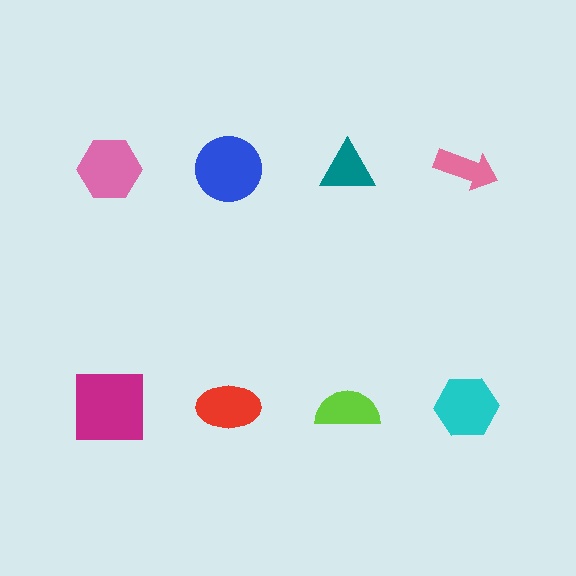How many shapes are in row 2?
4 shapes.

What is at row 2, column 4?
A cyan hexagon.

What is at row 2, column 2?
A red ellipse.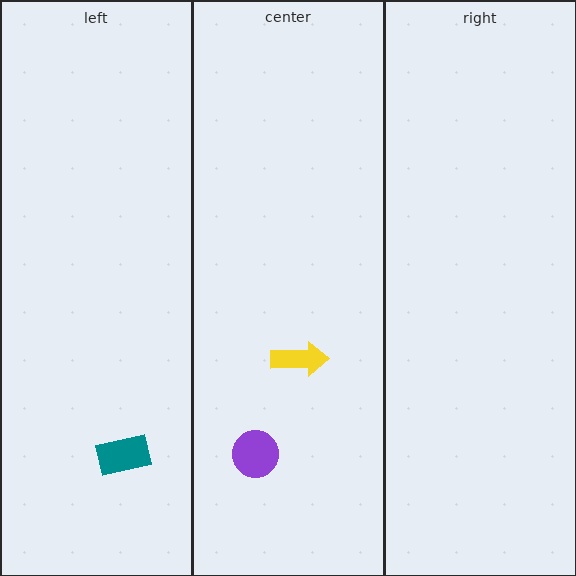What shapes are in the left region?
The teal rectangle.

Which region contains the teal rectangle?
The left region.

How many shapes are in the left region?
1.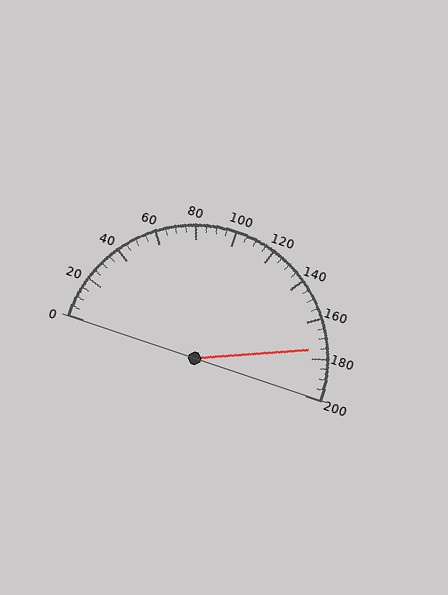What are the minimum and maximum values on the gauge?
The gauge ranges from 0 to 200.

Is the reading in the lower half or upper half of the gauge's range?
The reading is in the upper half of the range (0 to 200).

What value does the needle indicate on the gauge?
The needle indicates approximately 175.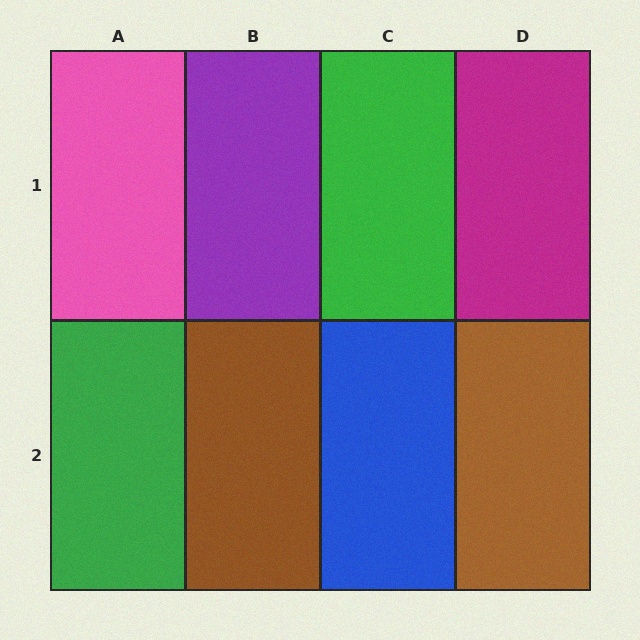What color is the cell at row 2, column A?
Green.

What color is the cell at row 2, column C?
Blue.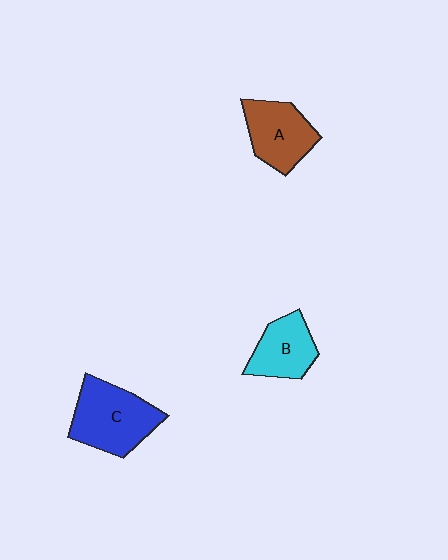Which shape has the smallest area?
Shape B (cyan).